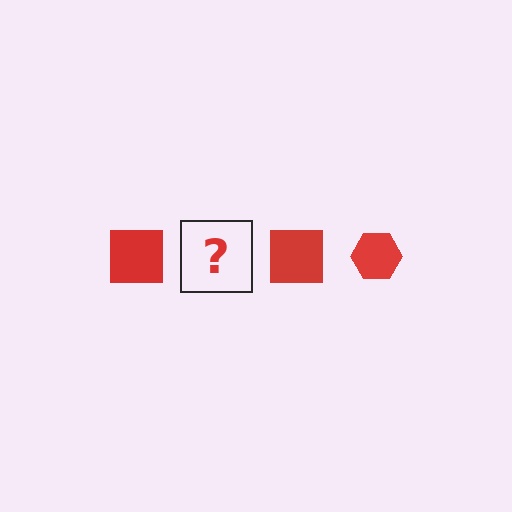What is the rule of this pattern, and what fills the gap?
The rule is that the pattern cycles through square, hexagon shapes in red. The gap should be filled with a red hexagon.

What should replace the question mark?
The question mark should be replaced with a red hexagon.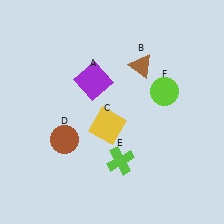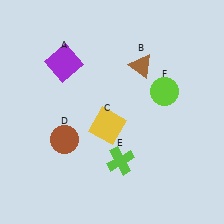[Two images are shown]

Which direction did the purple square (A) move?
The purple square (A) moved left.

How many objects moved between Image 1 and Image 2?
1 object moved between the two images.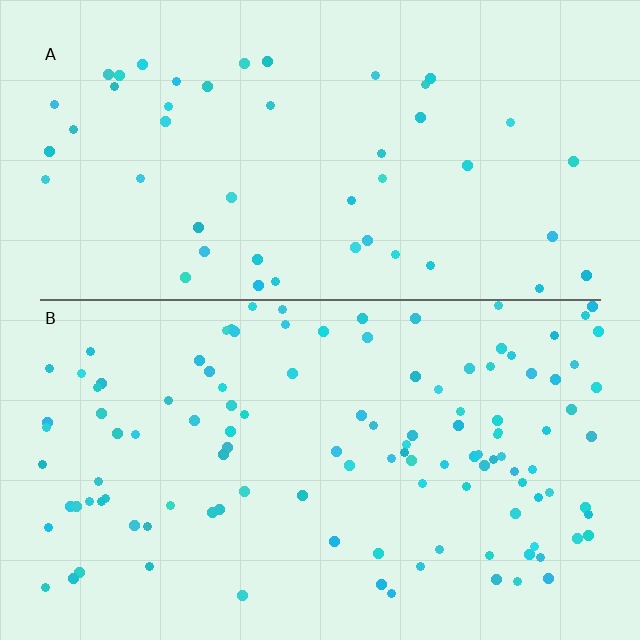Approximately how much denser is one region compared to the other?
Approximately 2.5× — region B over region A.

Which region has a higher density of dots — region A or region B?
B (the bottom).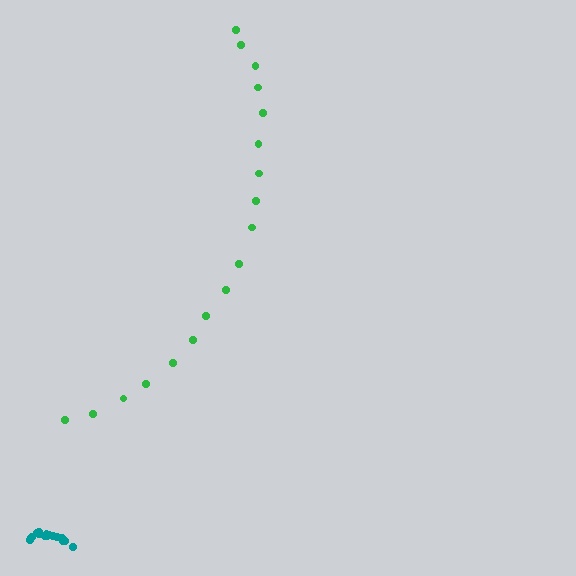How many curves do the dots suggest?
There are 2 distinct paths.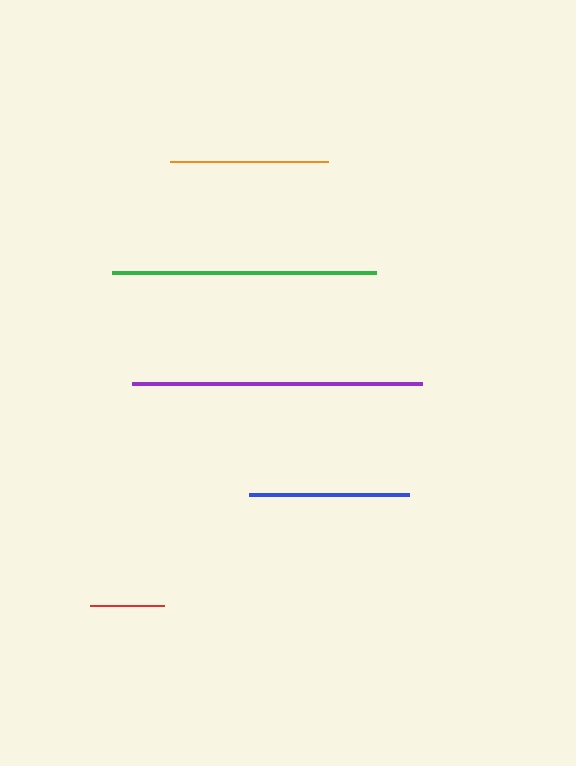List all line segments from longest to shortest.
From longest to shortest: purple, green, blue, orange, red.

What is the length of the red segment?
The red segment is approximately 74 pixels long.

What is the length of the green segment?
The green segment is approximately 264 pixels long.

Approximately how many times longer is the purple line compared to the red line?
The purple line is approximately 3.9 times the length of the red line.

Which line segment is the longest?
The purple line is the longest at approximately 291 pixels.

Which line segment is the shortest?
The red line is the shortest at approximately 74 pixels.